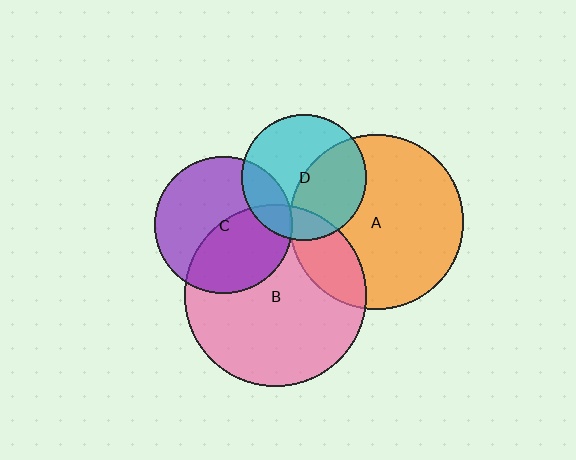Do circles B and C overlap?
Yes.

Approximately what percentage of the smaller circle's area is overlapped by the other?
Approximately 45%.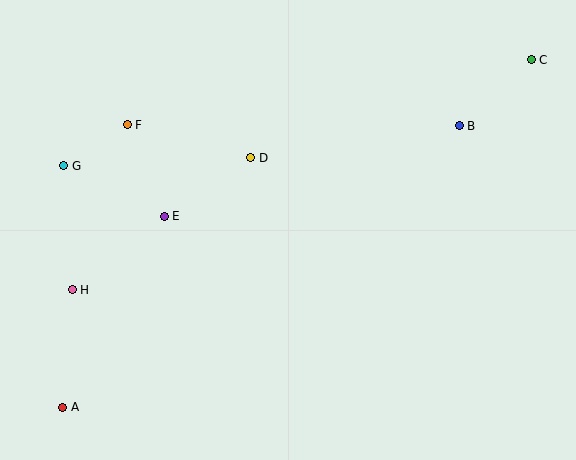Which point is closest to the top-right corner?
Point C is closest to the top-right corner.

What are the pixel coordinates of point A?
Point A is at (63, 407).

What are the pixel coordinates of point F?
Point F is at (127, 125).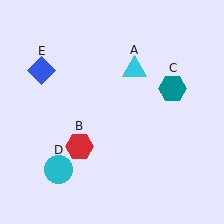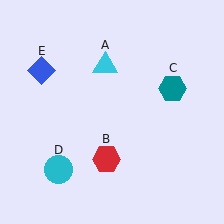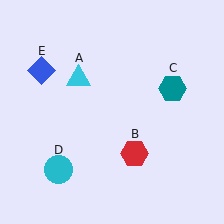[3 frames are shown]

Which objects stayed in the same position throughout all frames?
Teal hexagon (object C) and cyan circle (object D) and blue diamond (object E) remained stationary.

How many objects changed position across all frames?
2 objects changed position: cyan triangle (object A), red hexagon (object B).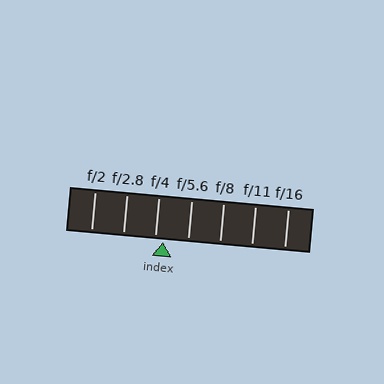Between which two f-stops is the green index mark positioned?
The index mark is between f/4 and f/5.6.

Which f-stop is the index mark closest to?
The index mark is closest to f/4.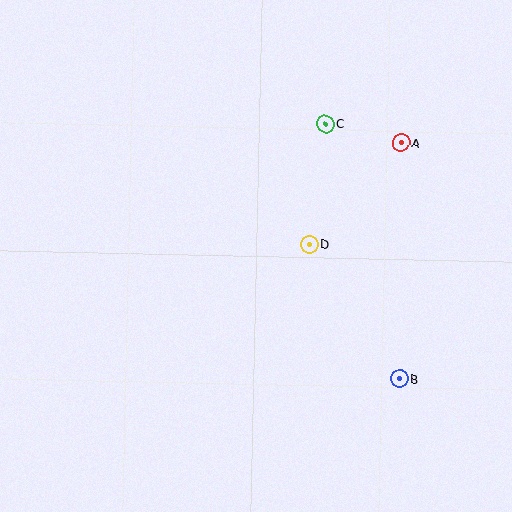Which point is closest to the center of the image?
Point D at (310, 244) is closest to the center.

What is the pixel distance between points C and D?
The distance between C and D is 122 pixels.